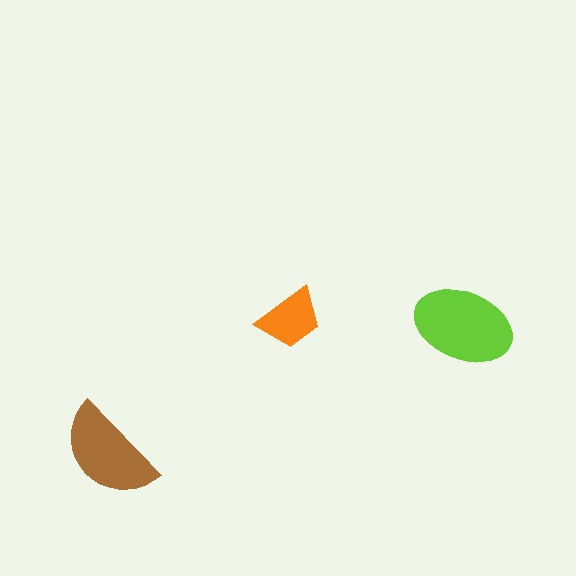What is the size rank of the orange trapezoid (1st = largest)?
3rd.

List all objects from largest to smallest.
The lime ellipse, the brown semicircle, the orange trapezoid.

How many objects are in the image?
There are 3 objects in the image.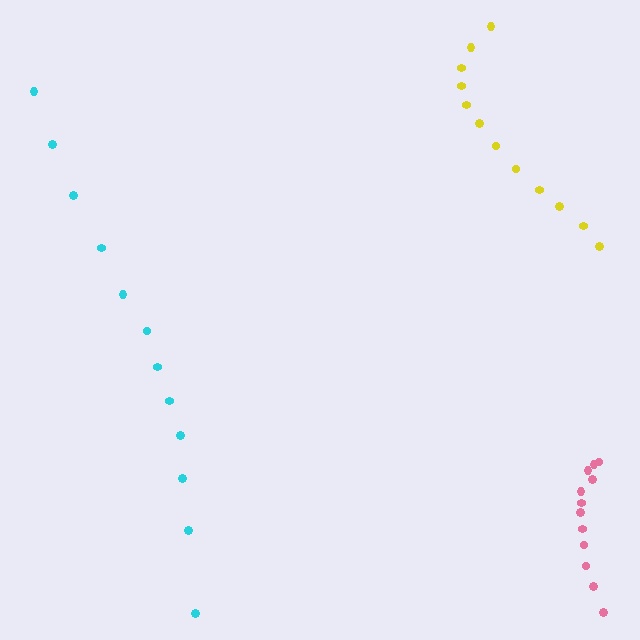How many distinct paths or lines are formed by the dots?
There are 3 distinct paths.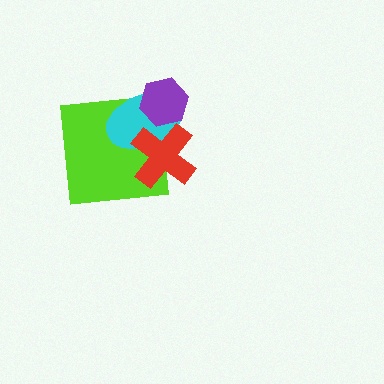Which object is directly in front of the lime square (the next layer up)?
The cyan ellipse is directly in front of the lime square.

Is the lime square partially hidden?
Yes, it is partially covered by another shape.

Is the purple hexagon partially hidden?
No, no other shape covers it.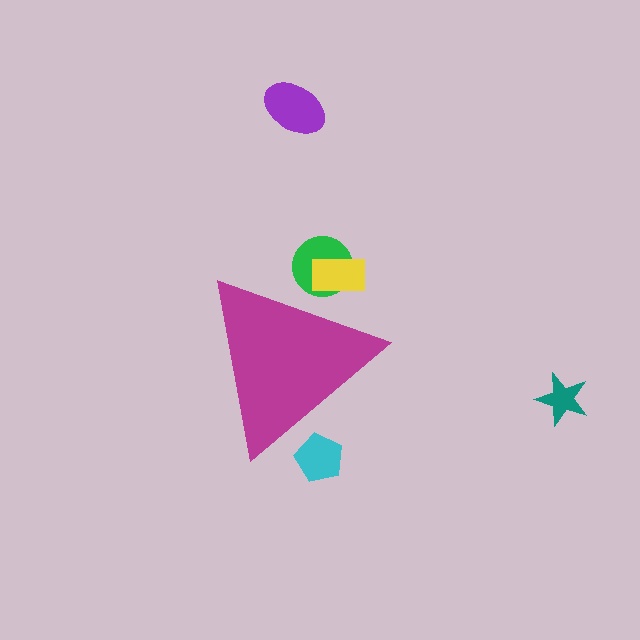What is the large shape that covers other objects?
A magenta triangle.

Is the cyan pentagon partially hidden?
Yes, the cyan pentagon is partially hidden behind the magenta triangle.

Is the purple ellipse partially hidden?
No, the purple ellipse is fully visible.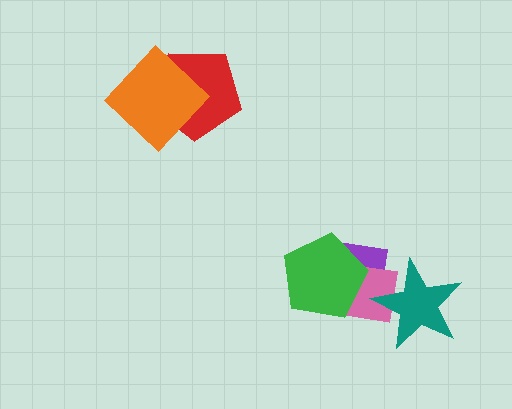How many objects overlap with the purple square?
2 objects overlap with the purple square.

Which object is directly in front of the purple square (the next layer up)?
The pink square is directly in front of the purple square.